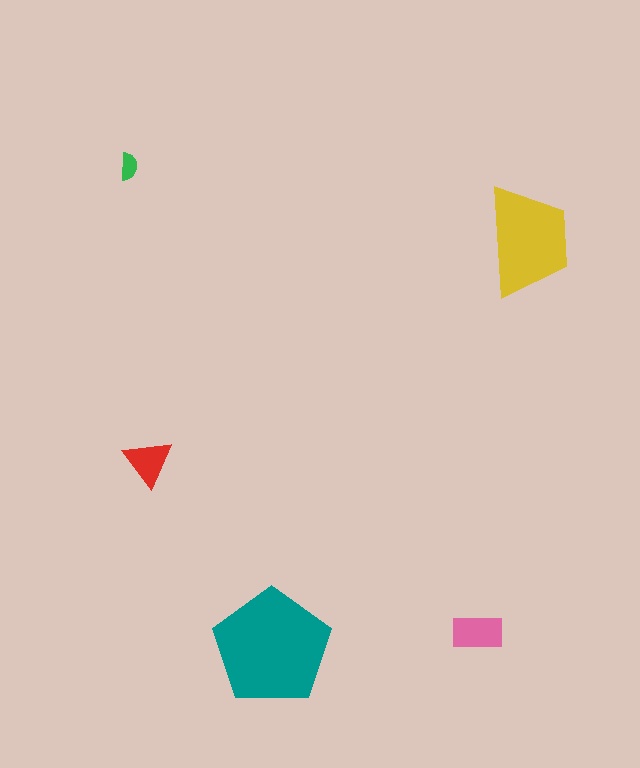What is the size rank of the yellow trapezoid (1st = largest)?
2nd.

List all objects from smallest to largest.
The green semicircle, the red triangle, the pink rectangle, the yellow trapezoid, the teal pentagon.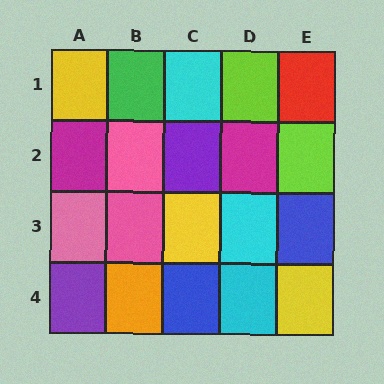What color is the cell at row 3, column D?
Cyan.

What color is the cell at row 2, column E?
Lime.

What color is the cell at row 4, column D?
Cyan.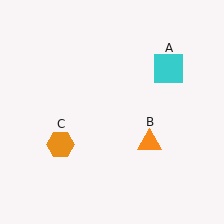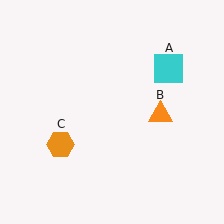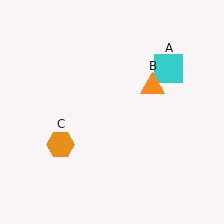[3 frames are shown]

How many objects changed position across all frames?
1 object changed position: orange triangle (object B).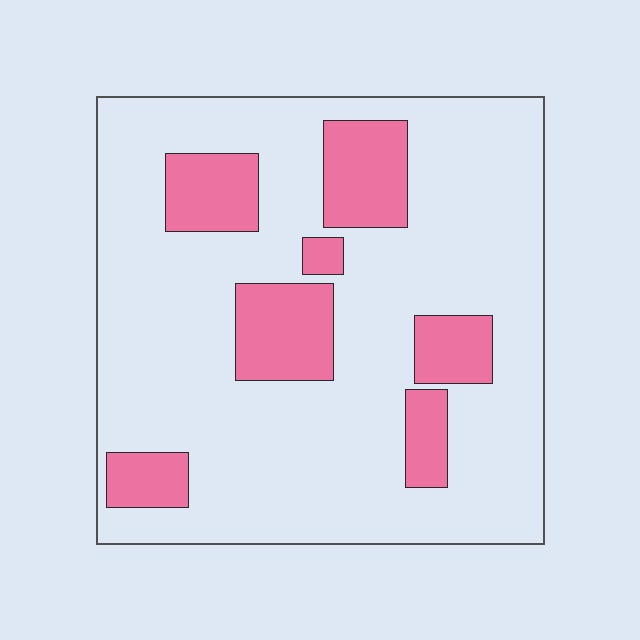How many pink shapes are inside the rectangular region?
7.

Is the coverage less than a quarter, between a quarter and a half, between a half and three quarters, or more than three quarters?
Less than a quarter.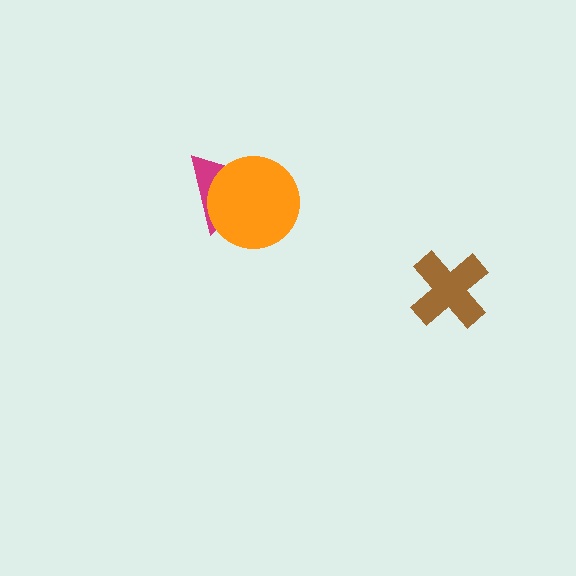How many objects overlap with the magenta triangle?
1 object overlaps with the magenta triangle.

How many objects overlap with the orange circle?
1 object overlaps with the orange circle.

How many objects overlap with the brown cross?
0 objects overlap with the brown cross.